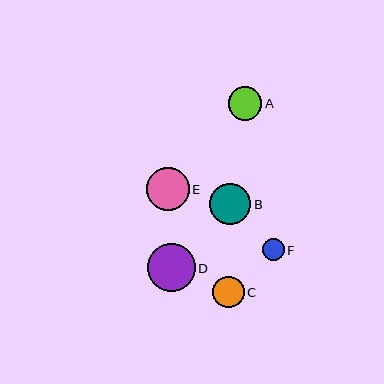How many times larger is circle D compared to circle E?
Circle D is approximately 1.1 times the size of circle E.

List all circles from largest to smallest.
From largest to smallest: D, E, B, A, C, F.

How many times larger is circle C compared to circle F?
Circle C is approximately 1.4 times the size of circle F.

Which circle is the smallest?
Circle F is the smallest with a size of approximately 22 pixels.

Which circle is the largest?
Circle D is the largest with a size of approximately 48 pixels.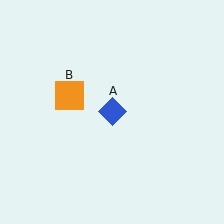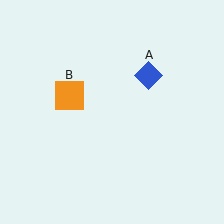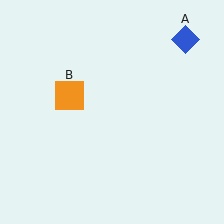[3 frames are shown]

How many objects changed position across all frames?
1 object changed position: blue diamond (object A).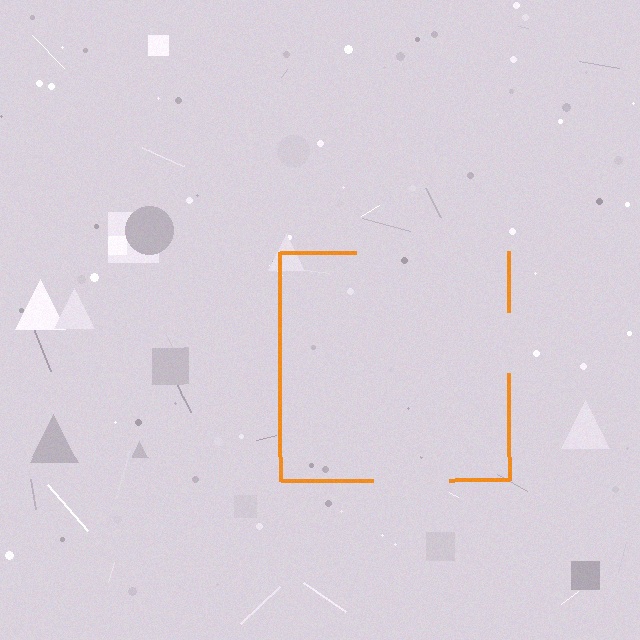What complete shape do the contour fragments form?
The contour fragments form a square.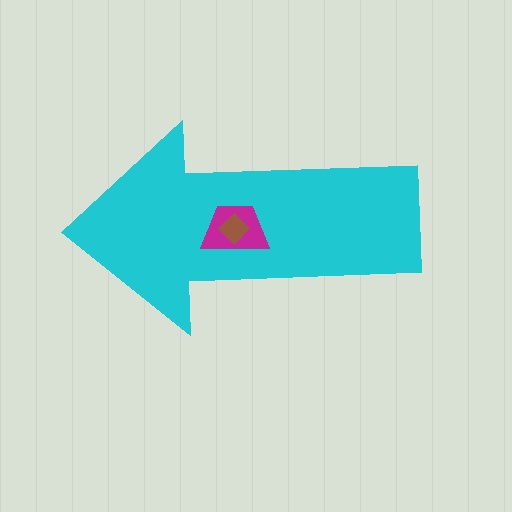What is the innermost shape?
The brown diamond.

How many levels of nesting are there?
3.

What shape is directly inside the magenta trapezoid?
The brown diamond.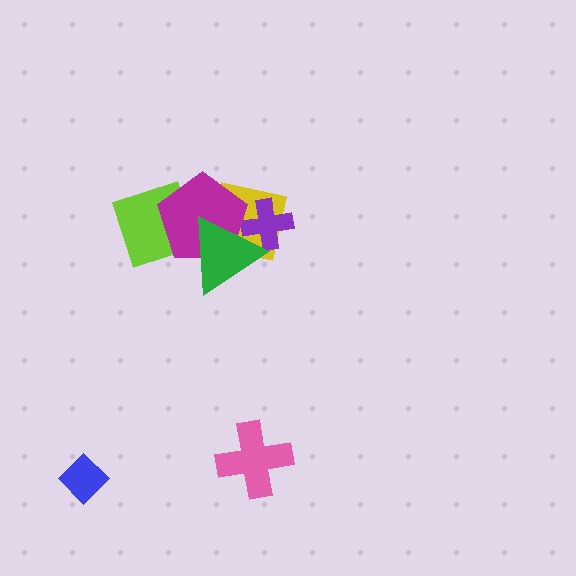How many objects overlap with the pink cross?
0 objects overlap with the pink cross.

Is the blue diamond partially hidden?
No, no other shape covers it.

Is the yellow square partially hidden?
Yes, it is partially covered by another shape.